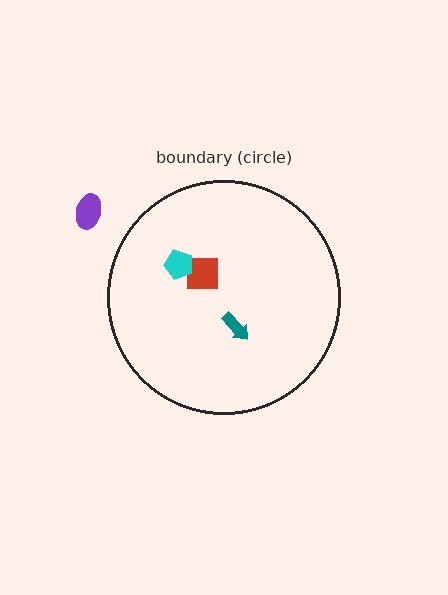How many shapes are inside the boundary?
3 inside, 1 outside.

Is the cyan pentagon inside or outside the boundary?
Inside.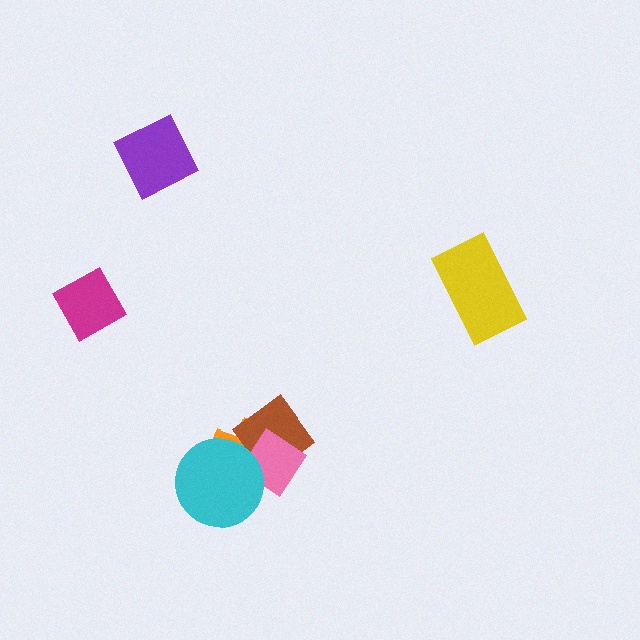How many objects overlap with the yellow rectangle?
0 objects overlap with the yellow rectangle.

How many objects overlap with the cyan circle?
2 objects overlap with the cyan circle.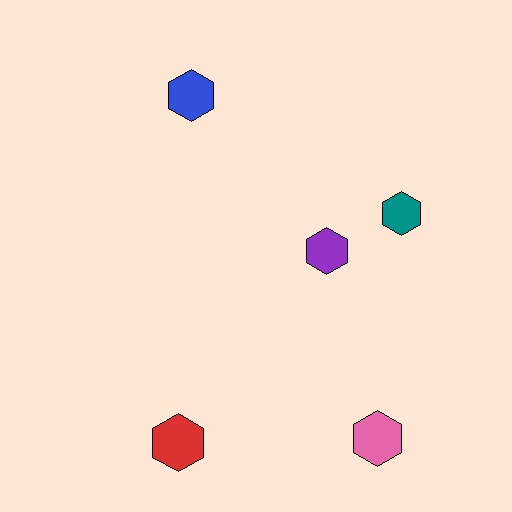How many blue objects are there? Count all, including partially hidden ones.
There is 1 blue object.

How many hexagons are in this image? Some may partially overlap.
There are 5 hexagons.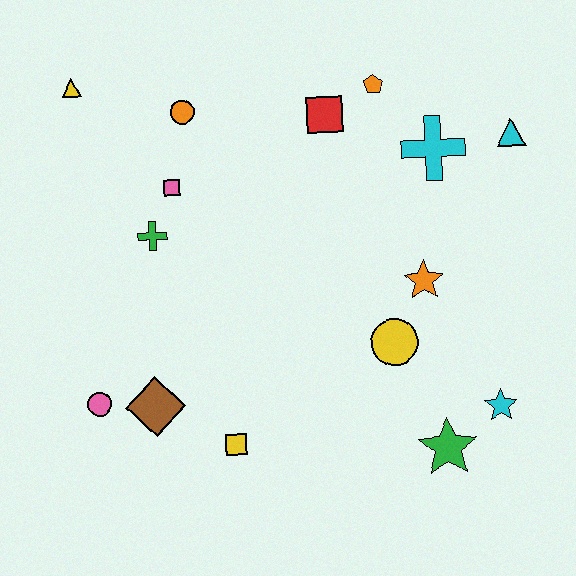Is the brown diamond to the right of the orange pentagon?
No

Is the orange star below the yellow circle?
No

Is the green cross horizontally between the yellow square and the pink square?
No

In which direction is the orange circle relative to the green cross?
The orange circle is above the green cross.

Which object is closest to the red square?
The orange pentagon is closest to the red square.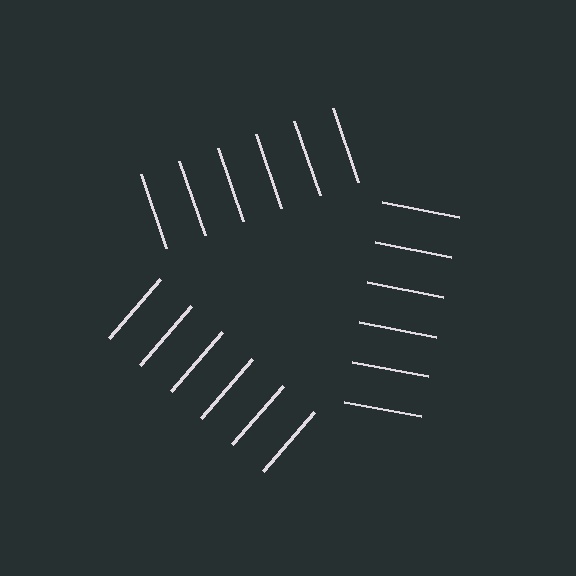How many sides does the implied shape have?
3 sides — the line-ends trace a triangle.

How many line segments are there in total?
18 — 6 along each of the 3 edges.